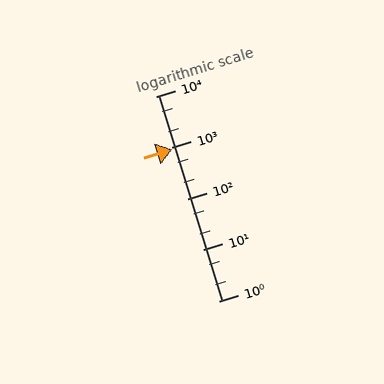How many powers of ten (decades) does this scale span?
The scale spans 4 decades, from 1 to 10000.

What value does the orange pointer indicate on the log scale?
The pointer indicates approximately 930.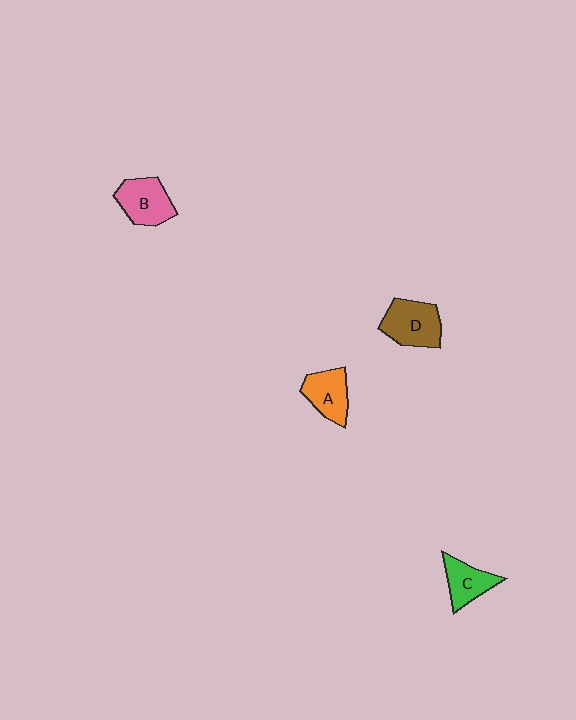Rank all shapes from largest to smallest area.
From largest to smallest: D (brown), B (pink), A (orange), C (green).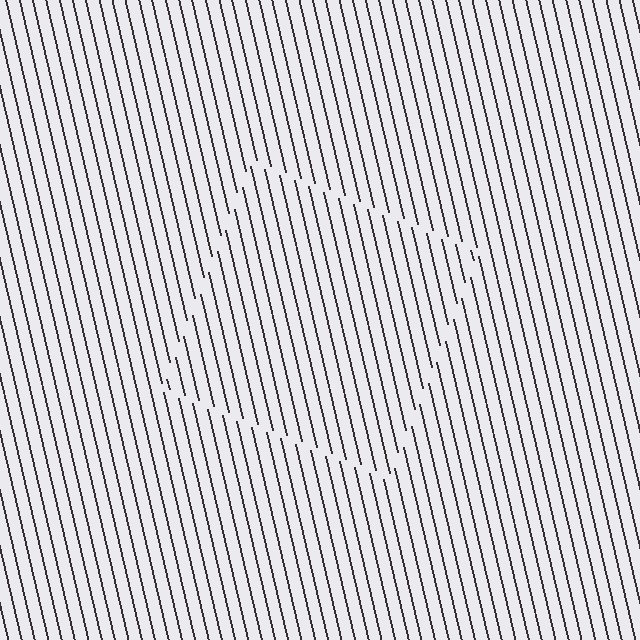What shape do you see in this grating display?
An illusory square. The interior of the shape contains the same grating, shifted by half a period — the contour is defined by the phase discontinuity where line-ends from the inner and outer gratings abut.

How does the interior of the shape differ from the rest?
The interior of the shape contains the same grating, shifted by half a period — the contour is defined by the phase discontinuity where line-ends from the inner and outer gratings abut.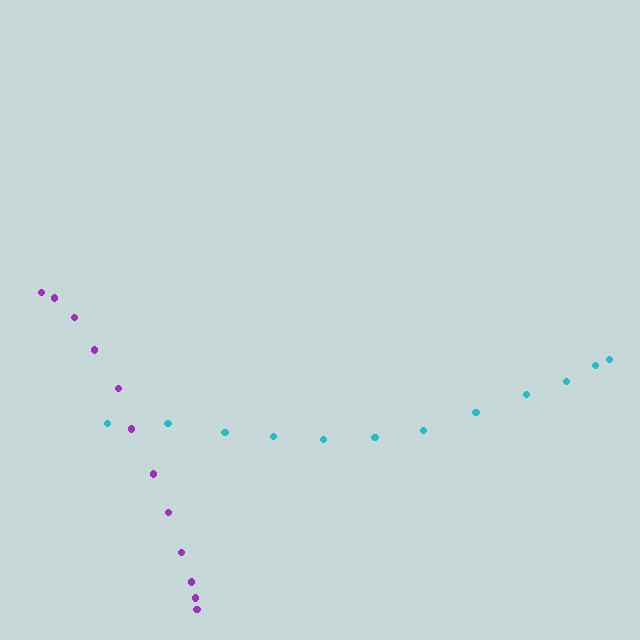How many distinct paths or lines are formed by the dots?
There are 2 distinct paths.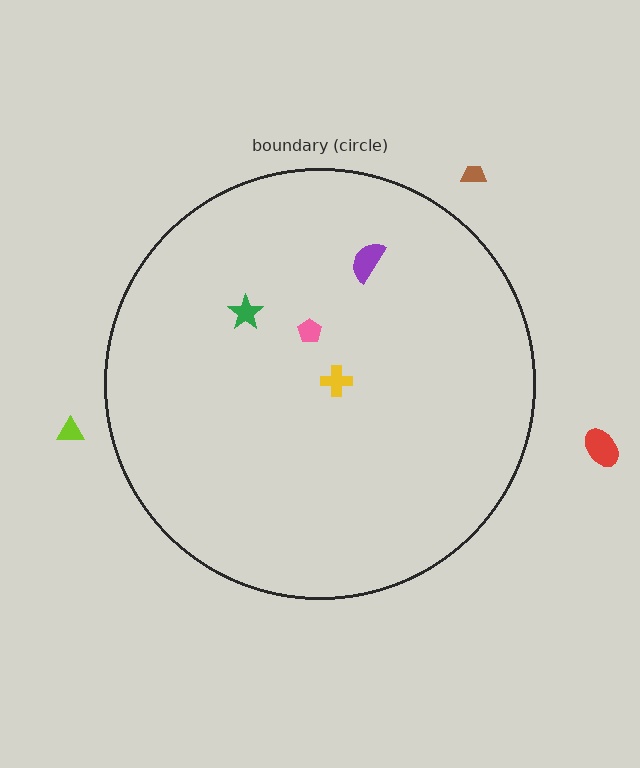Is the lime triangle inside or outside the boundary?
Outside.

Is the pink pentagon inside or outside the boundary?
Inside.